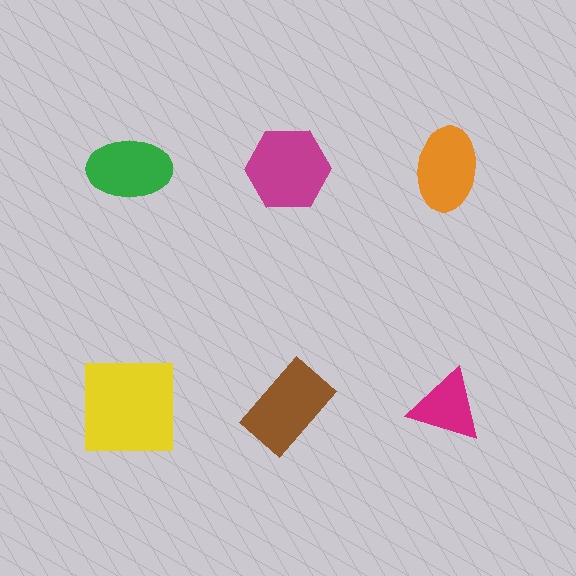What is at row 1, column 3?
An orange ellipse.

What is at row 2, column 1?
A yellow square.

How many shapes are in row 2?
3 shapes.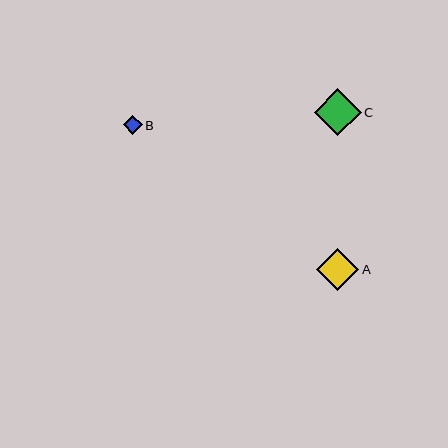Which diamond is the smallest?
Diamond B is the smallest with a size of approximately 19 pixels.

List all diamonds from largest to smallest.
From largest to smallest: C, A, B.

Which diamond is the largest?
Diamond C is the largest with a size of approximately 47 pixels.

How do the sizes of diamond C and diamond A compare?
Diamond C and diamond A are approximately the same size.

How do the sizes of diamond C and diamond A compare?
Diamond C and diamond A are approximately the same size.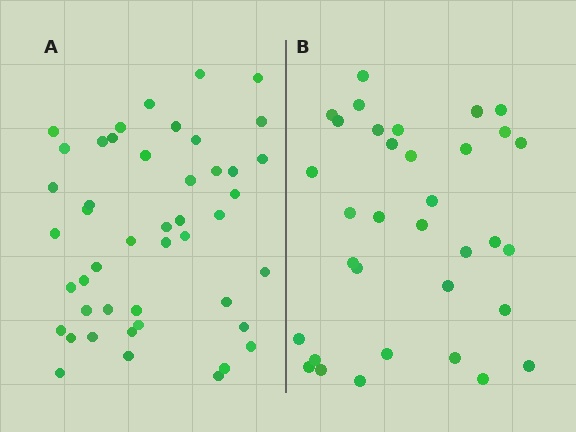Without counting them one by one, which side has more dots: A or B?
Region A (the left region) has more dots.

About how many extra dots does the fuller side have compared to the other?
Region A has roughly 12 or so more dots than region B.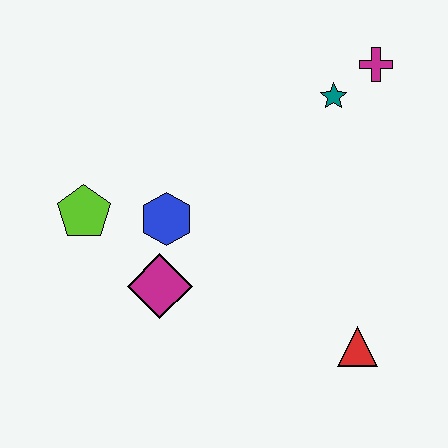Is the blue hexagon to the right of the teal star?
No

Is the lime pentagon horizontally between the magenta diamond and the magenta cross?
No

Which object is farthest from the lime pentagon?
The magenta cross is farthest from the lime pentagon.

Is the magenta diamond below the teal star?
Yes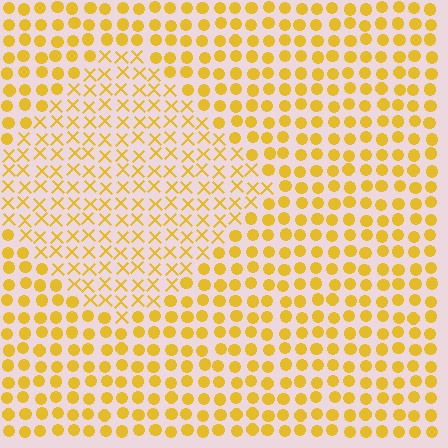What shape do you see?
I see a diamond.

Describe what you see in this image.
The image is filled with small yellow elements arranged in a uniform grid. A diamond-shaped region contains X marks, while the surrounding area contains circles. The boundary is defined purely by the change in element shape.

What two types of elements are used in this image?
The image uses X marks inside the diamond region and circles outside it.